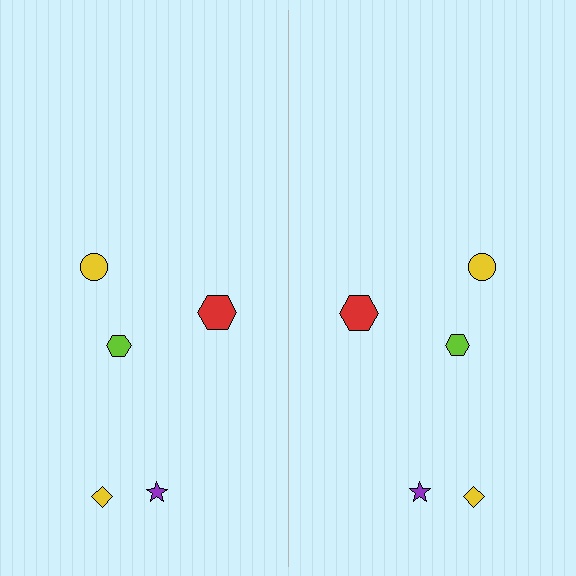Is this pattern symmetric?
Yes, this pattern has bilateral (reflection) symmetry.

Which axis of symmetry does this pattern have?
The pattern has a vertical axis of symmetry running through the center of the image.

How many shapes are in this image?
There are 10 shapes in this image.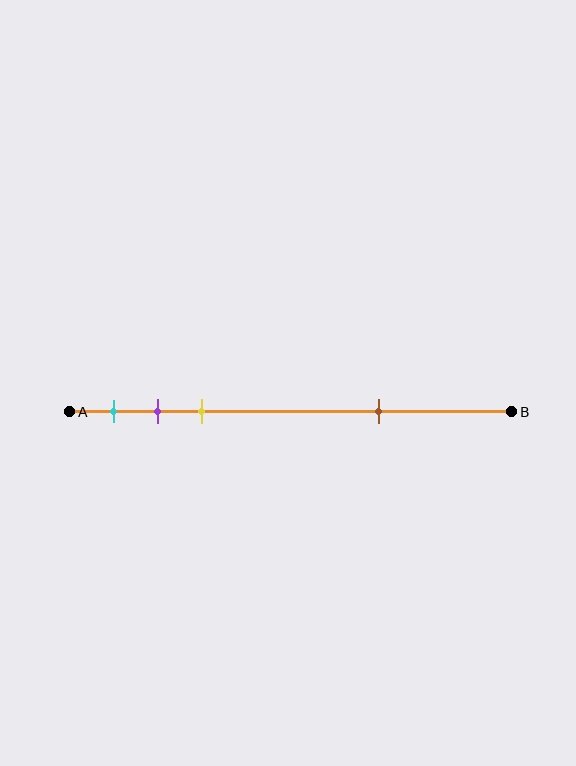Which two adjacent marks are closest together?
The purple and yellow marks are the closest adjacent pair.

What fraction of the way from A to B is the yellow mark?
The yellow mark is approximately 30% (0.3) of the way from A to B.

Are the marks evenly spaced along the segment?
No, the marks are not evenly spaced.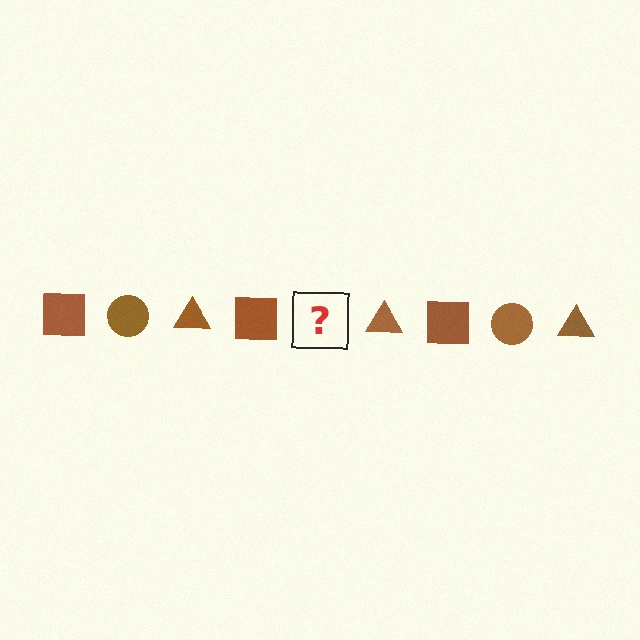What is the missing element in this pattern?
The missing element is a brown circle.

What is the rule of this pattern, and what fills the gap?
The rule is that the pattern cycles through square, circle, triangle shapes in brown. The gap should be filled with a brown circle.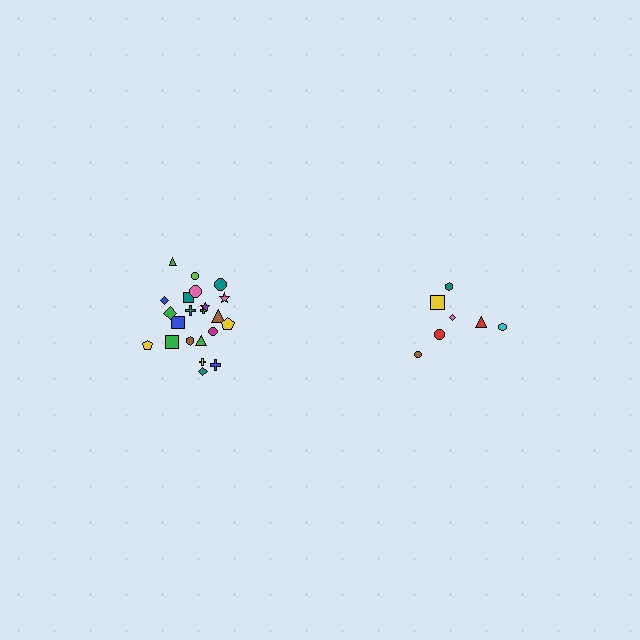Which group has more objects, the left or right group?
The left group.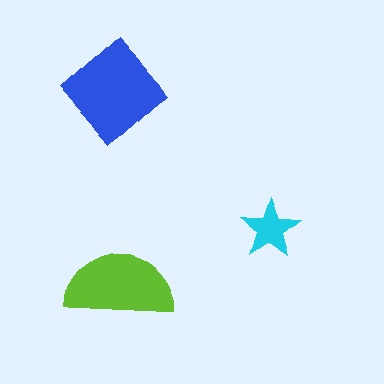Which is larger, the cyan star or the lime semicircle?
The lime semicircle.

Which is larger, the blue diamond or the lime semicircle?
The blue diamond.